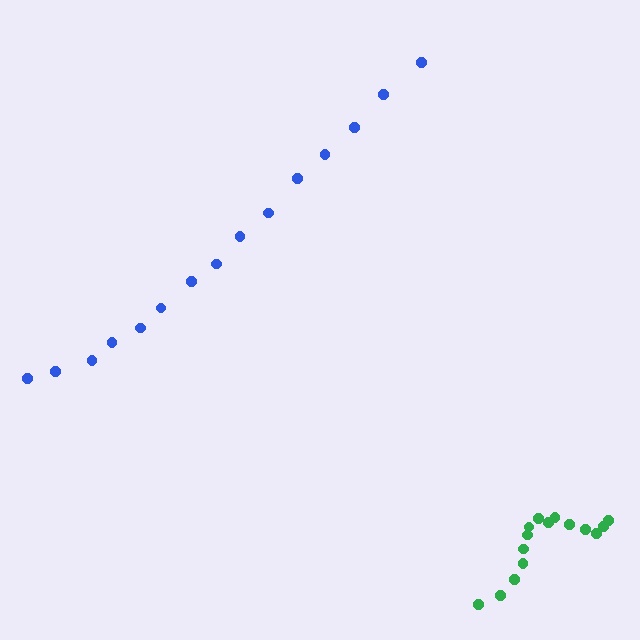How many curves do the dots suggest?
There are 2 distinct paths.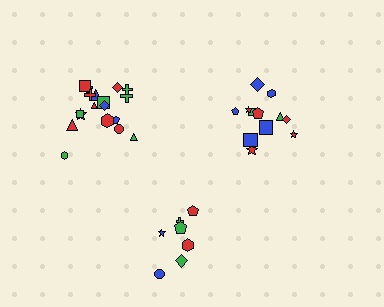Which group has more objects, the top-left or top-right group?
The top-left group.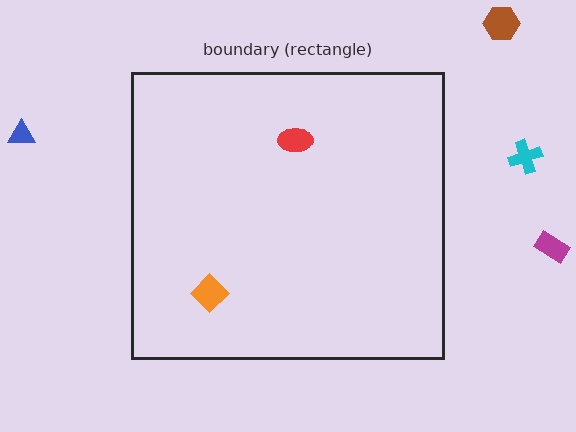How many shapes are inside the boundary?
2 inside, 4 outside.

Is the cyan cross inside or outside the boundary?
Outside.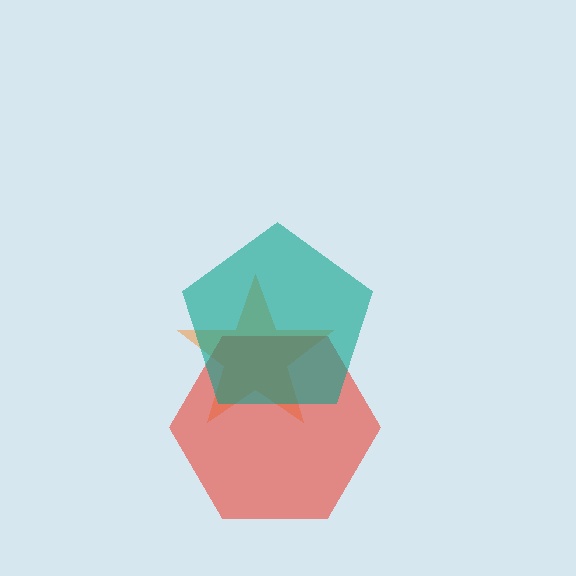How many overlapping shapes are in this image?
There are 3 overlapping shapes in the image.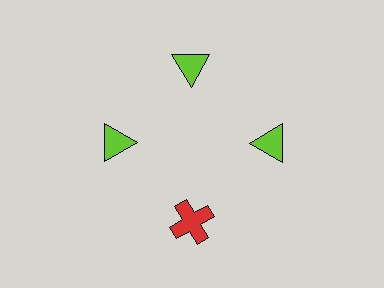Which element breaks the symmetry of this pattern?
The red cross at roughly the 6 o'clock position breaks the symmetry. All other shapes are lime triangles.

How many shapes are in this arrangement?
There are 4 shapes arranged in a ring pattern.